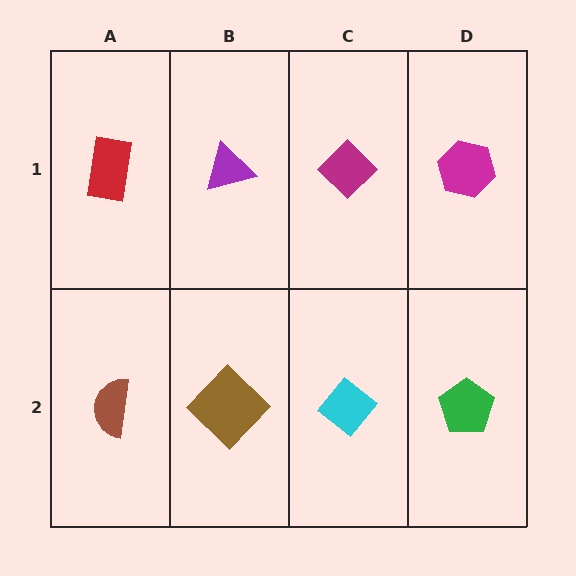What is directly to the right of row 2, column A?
A brown diamond.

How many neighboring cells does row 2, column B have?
3.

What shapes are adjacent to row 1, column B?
A brown diamond (row 2, column B), a red rectangle (row 1, column A), a magenta diamond (row 1, column C).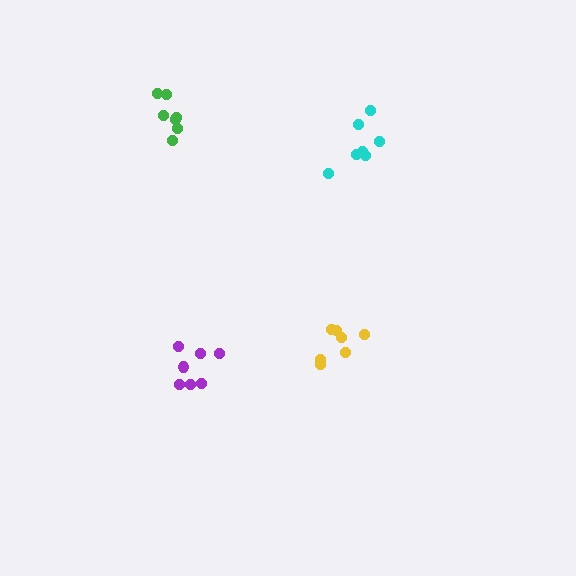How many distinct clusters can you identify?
There are 4 distinct clusters.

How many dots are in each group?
Group 1: 7 dots, Group 2: 7 dots, Group 3: 7 dots, Group 4: 7 dots (28 total).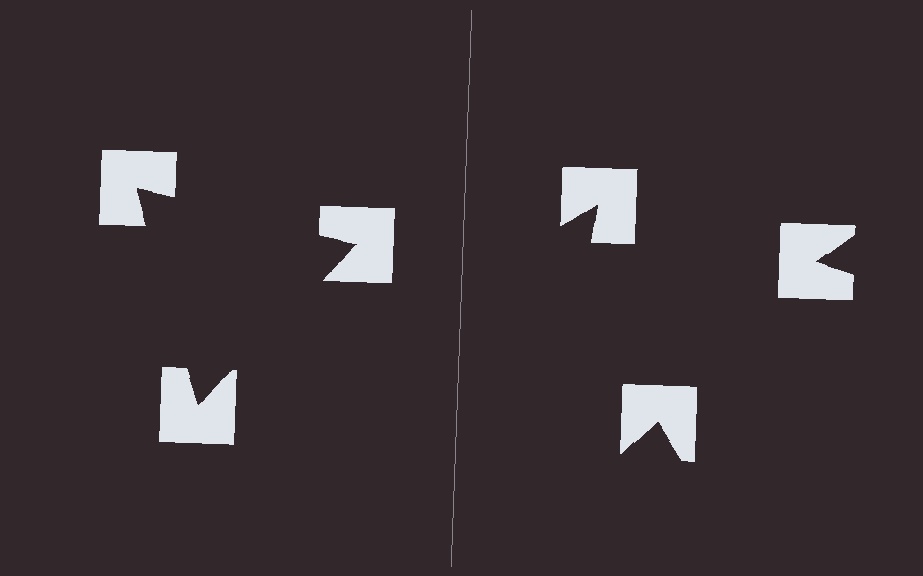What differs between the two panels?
The notched squares are positioned identically on both sides; only the wedge orientations differ. On the left they align to a triangle; on the right they are misaligned.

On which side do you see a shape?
An illusory triangle appears on the left side. On the right side the wedge cuts are rotated, so no coherent shape forms.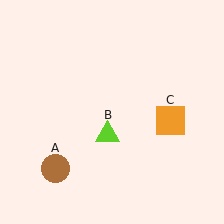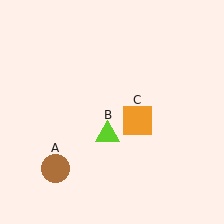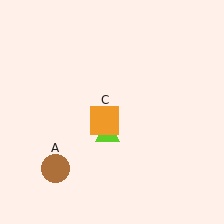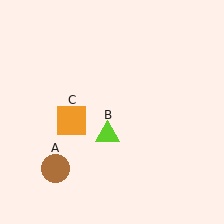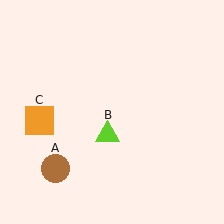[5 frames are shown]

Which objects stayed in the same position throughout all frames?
Brown circle (object A) and lime triangle (object B) remained stationary.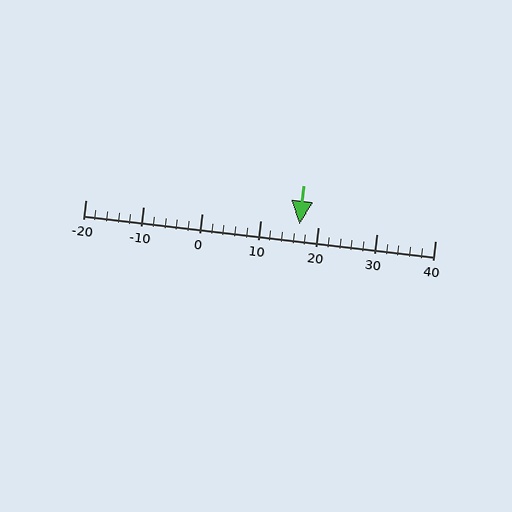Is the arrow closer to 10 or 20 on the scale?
The arrow is closer to 20.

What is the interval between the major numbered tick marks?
The major tick marks are spaced 10 units apart.